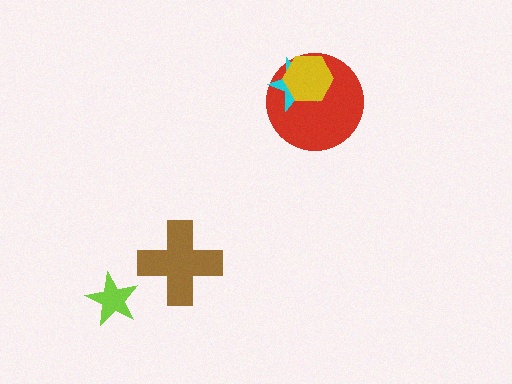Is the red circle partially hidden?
Yes, it is partially covered by another shape.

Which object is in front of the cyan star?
The yellow hexagon is in front of the cyan star.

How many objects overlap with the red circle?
2 objects overlap with the red circle.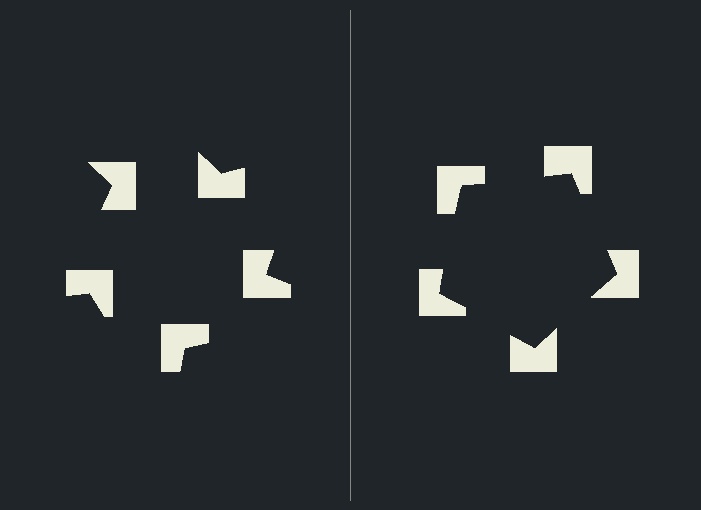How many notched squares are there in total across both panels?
10 — 5 on each side.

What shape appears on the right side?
An illusory pentagon.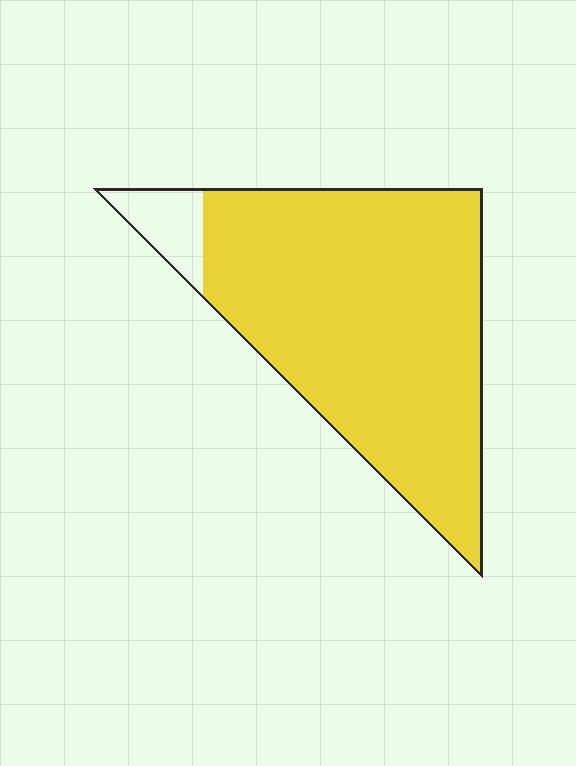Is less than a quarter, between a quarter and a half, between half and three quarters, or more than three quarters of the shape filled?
More than three quarters.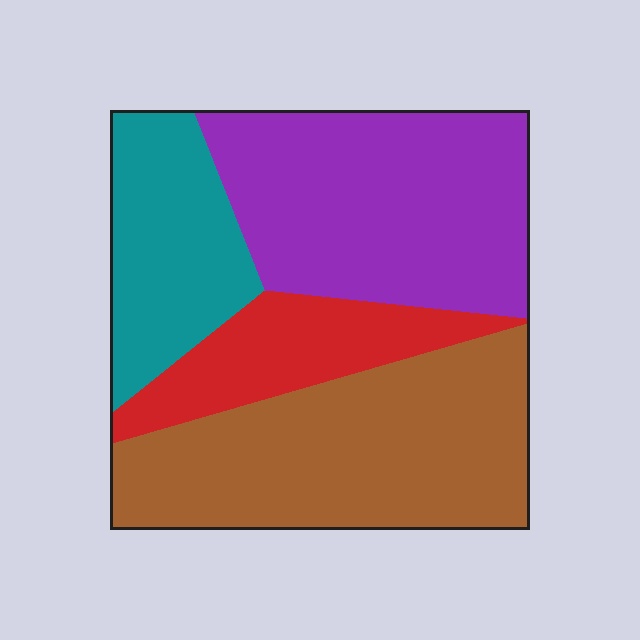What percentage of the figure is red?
Red takes up less than a quarter of the figure.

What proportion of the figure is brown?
Brown covers around 35% of the figure.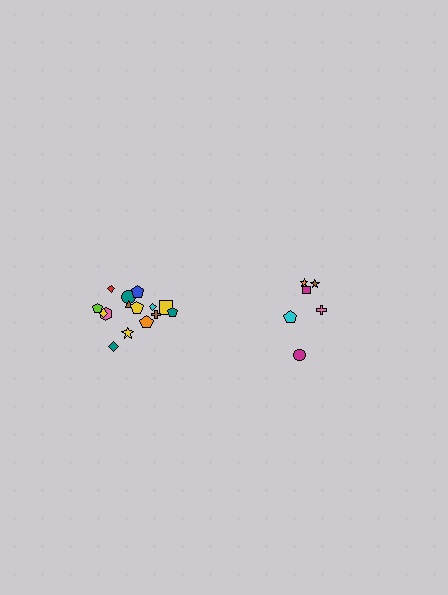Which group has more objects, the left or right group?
The left group.